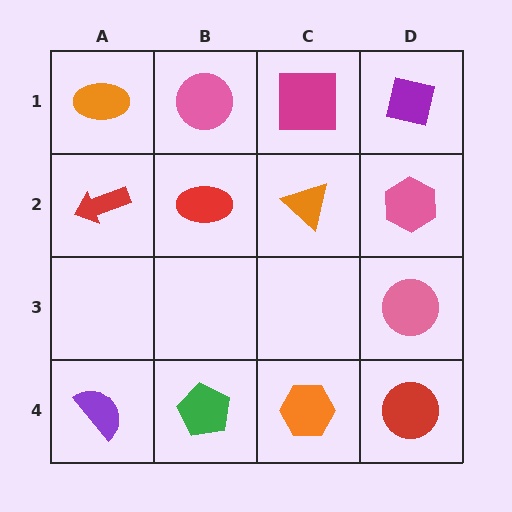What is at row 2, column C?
An orange triangle.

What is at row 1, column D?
A purple square.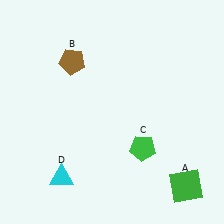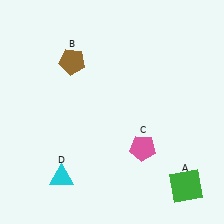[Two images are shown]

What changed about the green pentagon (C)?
In Image 1, C is green. In Image 2, it changed to pink.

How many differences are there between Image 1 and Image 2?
There is 1 difference between the two images.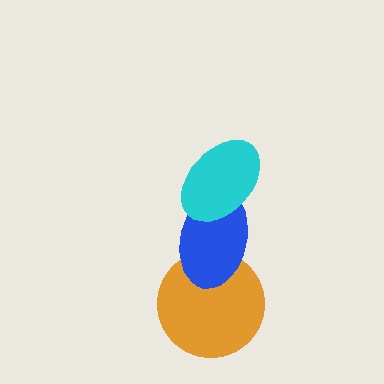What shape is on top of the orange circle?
The blue ellipse is on top of the orange circle.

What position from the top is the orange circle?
The orange circle is 3rd from the top.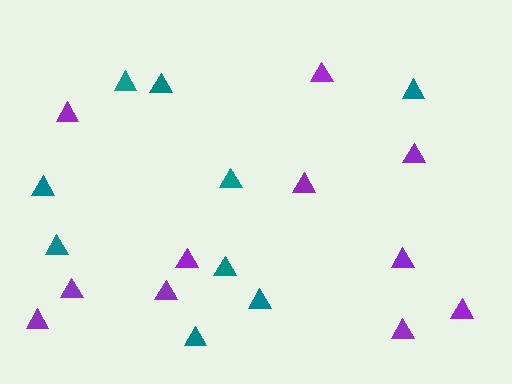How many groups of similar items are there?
There are 2 groups: one group of purple triangles (11) and one group of teal triangles (9).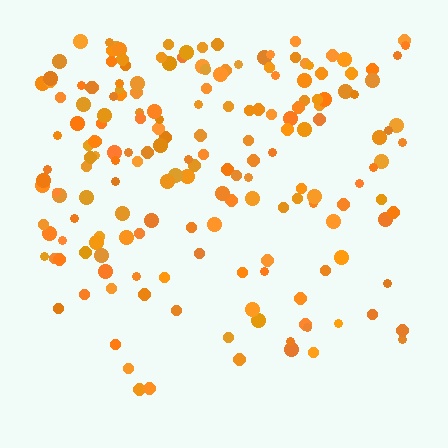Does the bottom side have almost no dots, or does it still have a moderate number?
Still a moderate number, just noticeably fewer than the top.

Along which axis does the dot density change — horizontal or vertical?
Vertical.